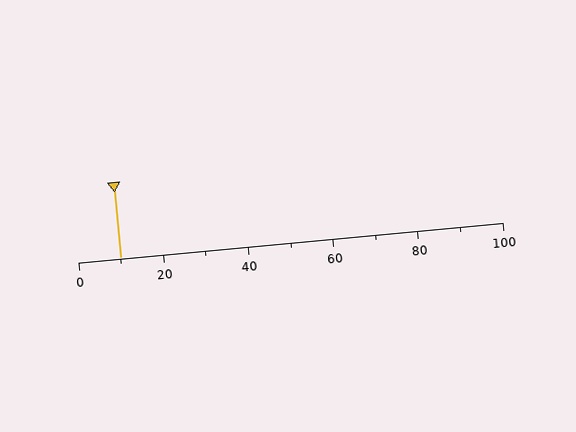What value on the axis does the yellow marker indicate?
The marker indicates approximately 10.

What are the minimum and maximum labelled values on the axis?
The axis runs from 0 to 100.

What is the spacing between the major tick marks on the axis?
The major ticks are spaced 20 apart.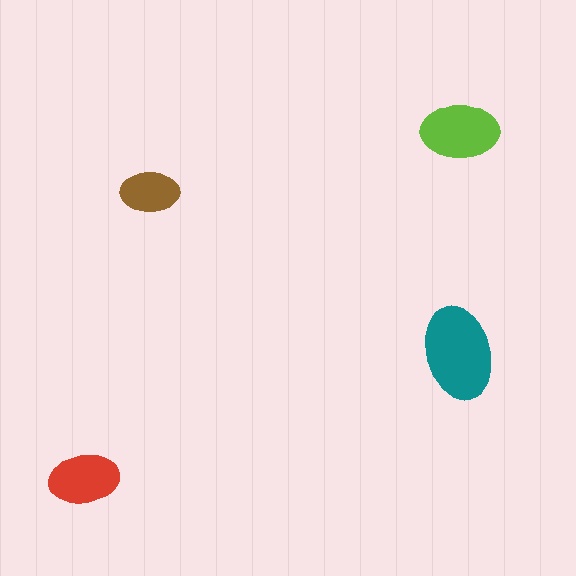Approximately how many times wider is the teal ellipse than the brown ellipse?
About 1.5 times wider.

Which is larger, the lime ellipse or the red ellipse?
The lime one.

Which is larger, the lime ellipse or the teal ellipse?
The teal one.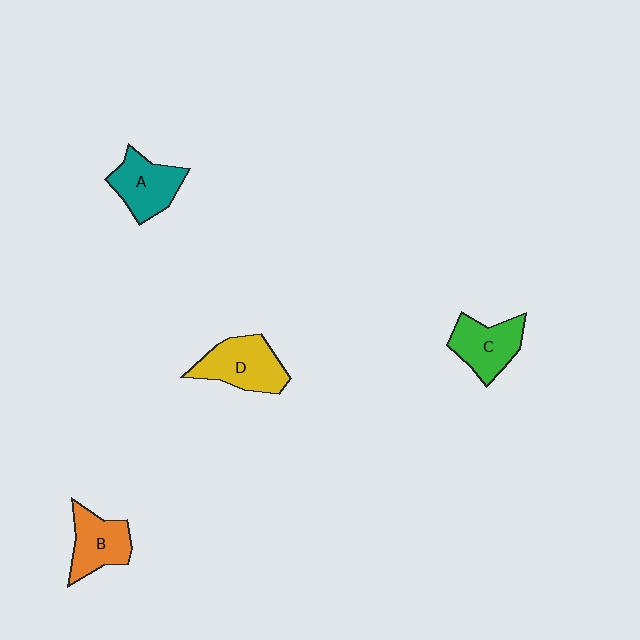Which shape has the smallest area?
Shape B (orange).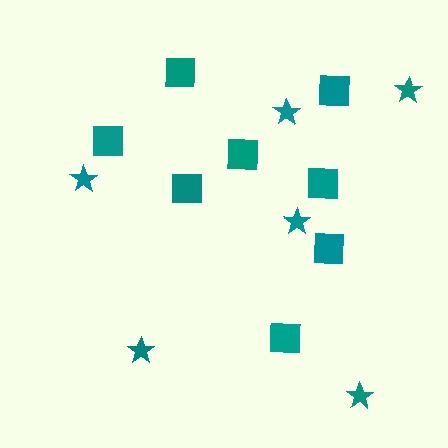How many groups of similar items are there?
There are 2 groups: one group of squares (8) and one group of stars (6).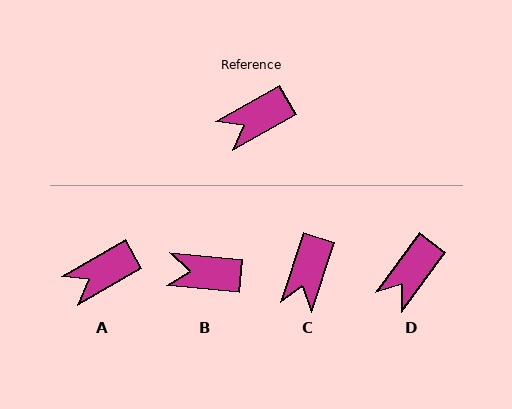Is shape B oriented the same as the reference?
No, it is off by about 35 degrees.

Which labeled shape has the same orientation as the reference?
A.